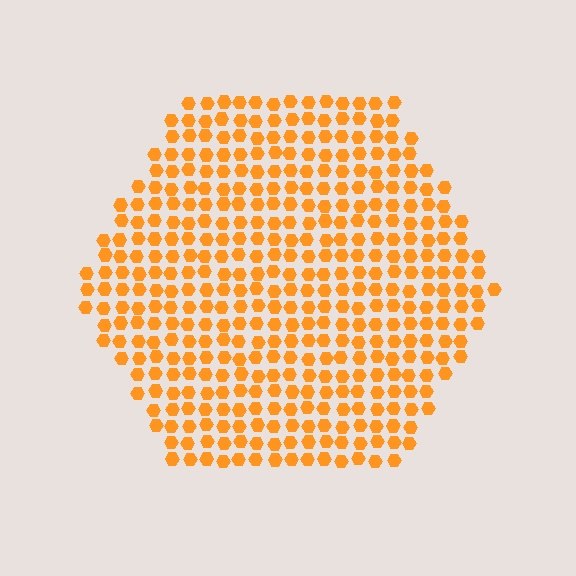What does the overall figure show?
The overall figure shows a hexagon.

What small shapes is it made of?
It is made of small hexagons.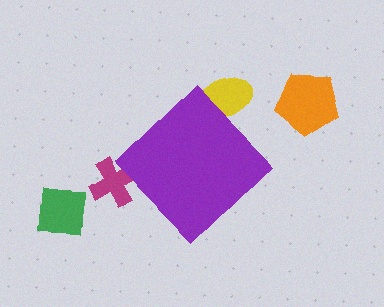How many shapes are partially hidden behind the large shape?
2 shapes are partially hidden.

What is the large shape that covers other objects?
A purple diamond.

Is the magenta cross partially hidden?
Yes, the magenta cross is partially hidden behind the purple diamond.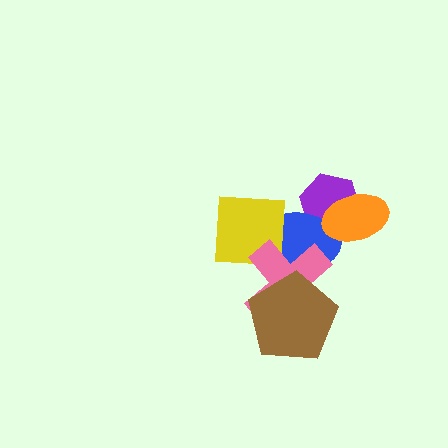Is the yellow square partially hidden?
Yes, it is partially covered by another shape.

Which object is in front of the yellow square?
The pink cross is in front of the yellow square.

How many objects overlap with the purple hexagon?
2 objects overlap with the purple hexagon.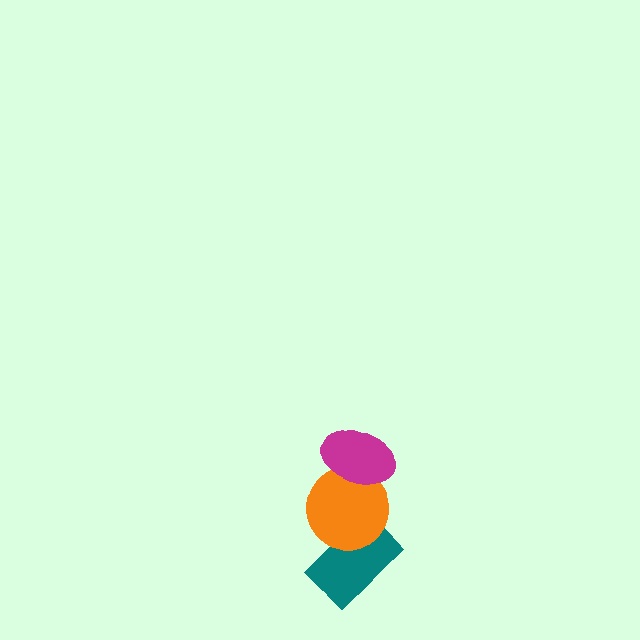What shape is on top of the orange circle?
The magenta ellipse is on top of the orange circle.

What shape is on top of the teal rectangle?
The orange circle is on top of the teal rectangle.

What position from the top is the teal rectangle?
The teal rectangle is 3rd from the top.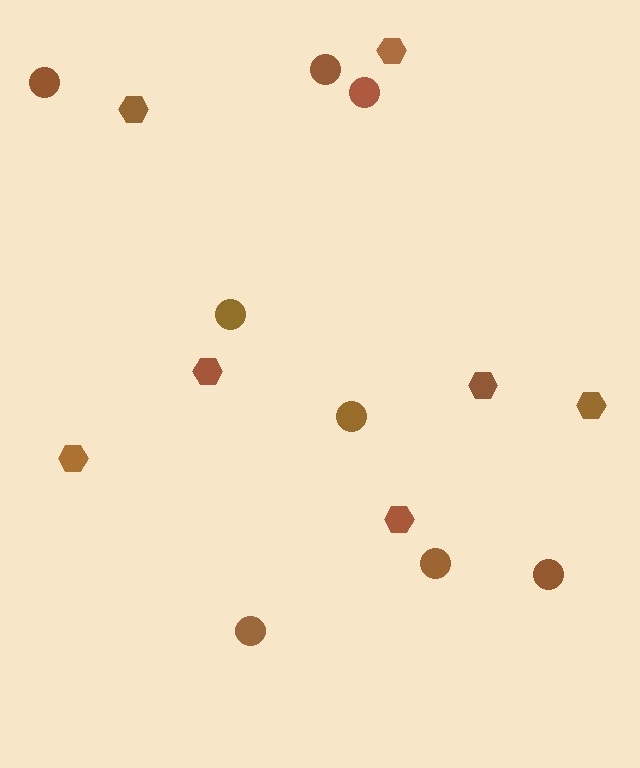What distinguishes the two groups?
There are 2 groups: one group of hexagons (7) and one group of circles (8).